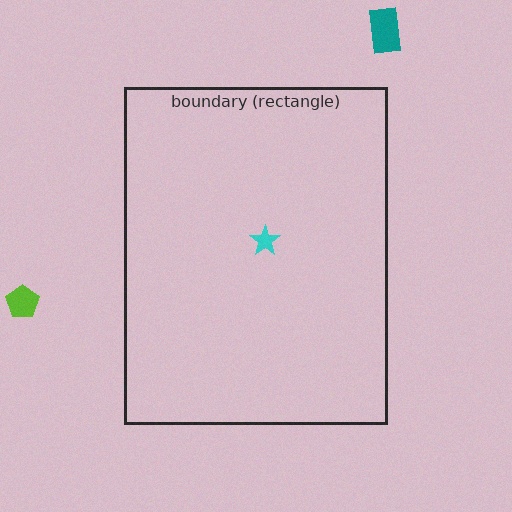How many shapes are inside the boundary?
1 inside, 2 outside.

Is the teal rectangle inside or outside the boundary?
Outside.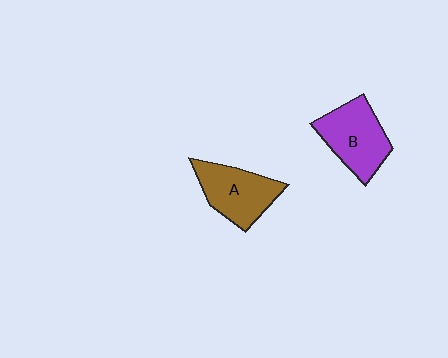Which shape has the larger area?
Shape B (purple).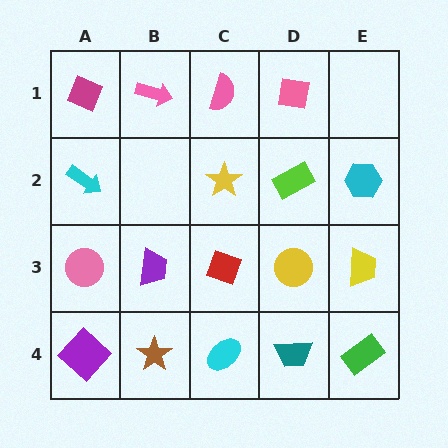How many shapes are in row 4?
5 shapes.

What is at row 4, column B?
A brown star.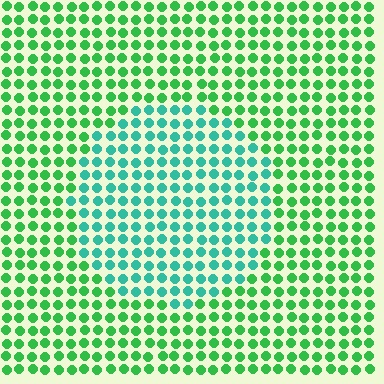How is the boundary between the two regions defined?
The boundary is defined purely by a slight shift in hue (about 38 degrees). Spacing, size, and orientation are identical on both sides.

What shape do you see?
I see a circle.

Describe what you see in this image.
The image is filled with small green elements in a uniform arrangement. A circle-shaped region is visible where the elements are tinted to a slightly different hue, forming a subtle color boundary.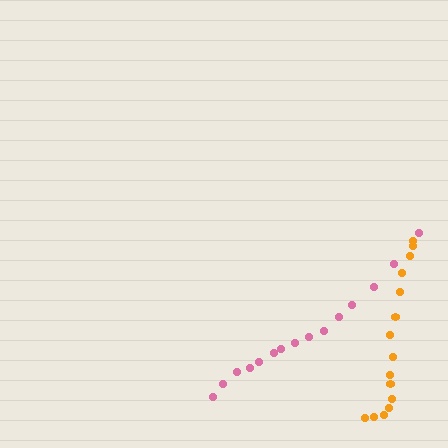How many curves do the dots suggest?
There are 2 distinct paths.